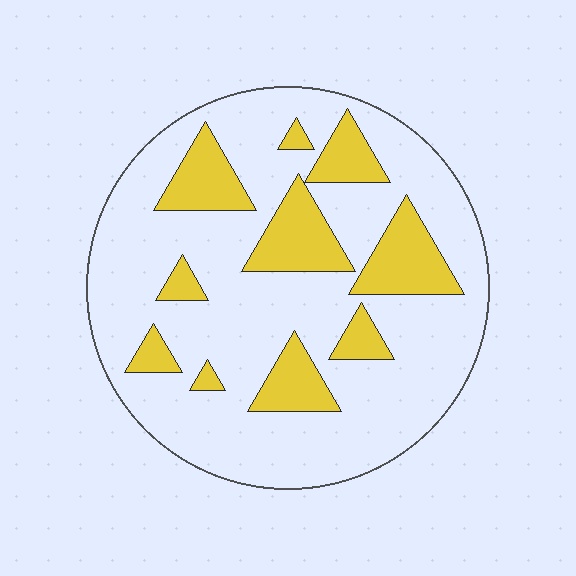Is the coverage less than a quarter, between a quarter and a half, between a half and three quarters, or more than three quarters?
Less than a quarter.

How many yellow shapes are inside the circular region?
10.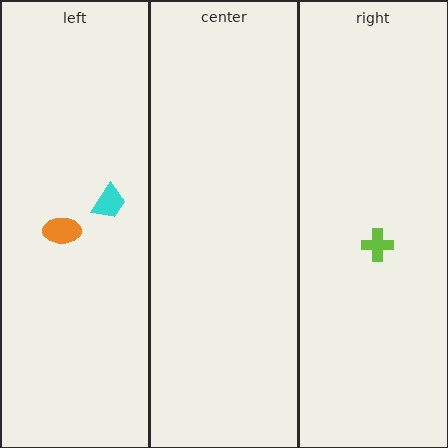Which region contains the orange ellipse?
The left region.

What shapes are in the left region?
The cyan trapezoid, the orange ellipse.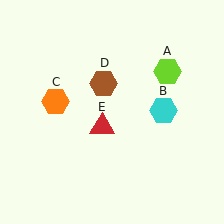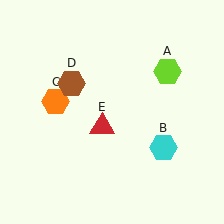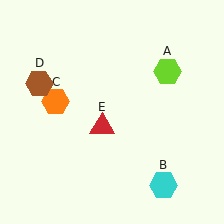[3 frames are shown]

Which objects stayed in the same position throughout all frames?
Lime hexagon (object A) and orange hexagon (object C) and red triangle (object E) remained stationary.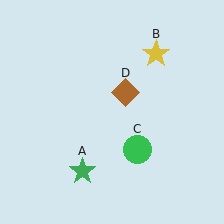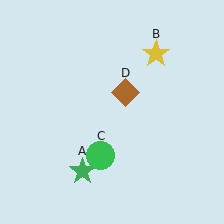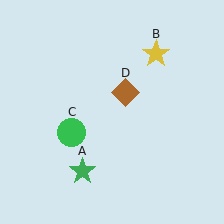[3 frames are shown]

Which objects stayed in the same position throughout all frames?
Green star (object A) and yellow star (object B) and brown diamond (object D) remained stationary.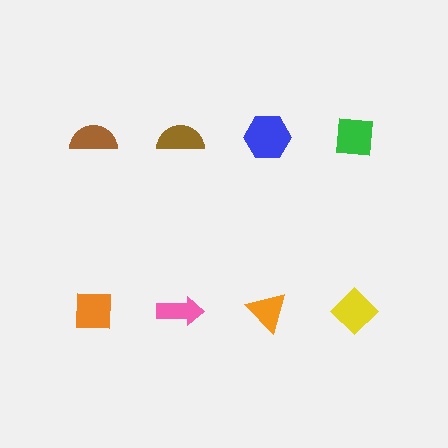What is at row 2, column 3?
An orange triangle.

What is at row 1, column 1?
A brown semicircle.